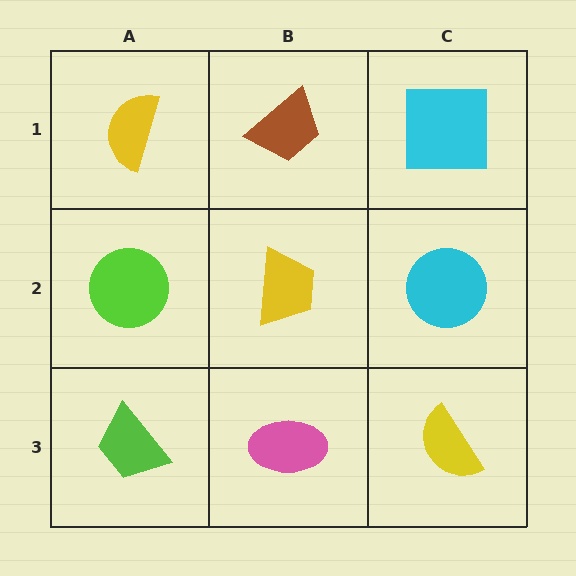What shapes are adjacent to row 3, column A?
A lime circle (row 2, column A), a pink ellipse (row 3, column B).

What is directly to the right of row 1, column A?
A brown trapezoid.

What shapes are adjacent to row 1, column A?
A lime circle (row 2, column A), a brown trapezoid (row 1, column B).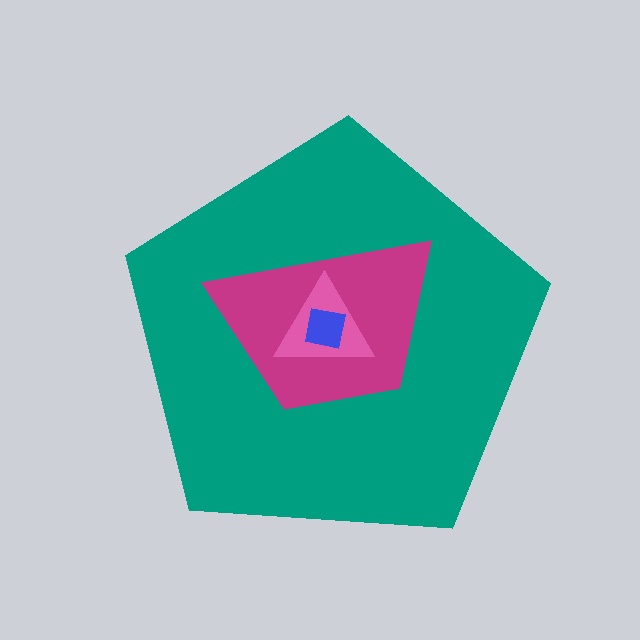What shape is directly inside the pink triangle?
The blue square.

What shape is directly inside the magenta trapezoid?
The pink triangle.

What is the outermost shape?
The teal pentagon.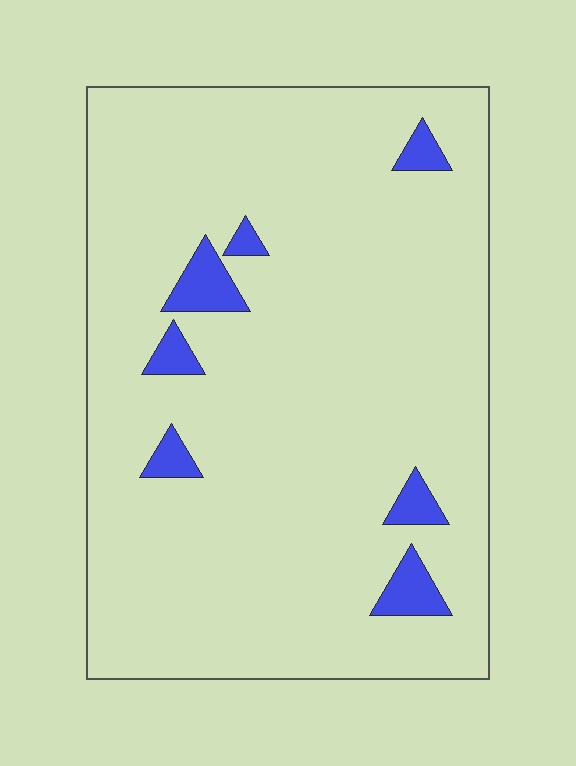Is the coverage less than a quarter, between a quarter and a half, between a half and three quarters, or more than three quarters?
Less than a quarter.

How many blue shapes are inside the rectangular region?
7.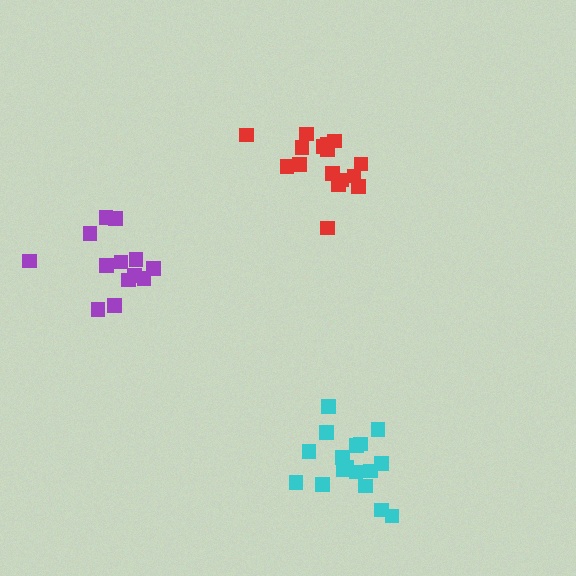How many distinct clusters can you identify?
There are 3 distinct clusters.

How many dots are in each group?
Group 1: 16 dots, Group 2: 17 dots, Group 3: 14 dots (47 total).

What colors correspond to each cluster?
The clusters are colored: red, cyan, purple.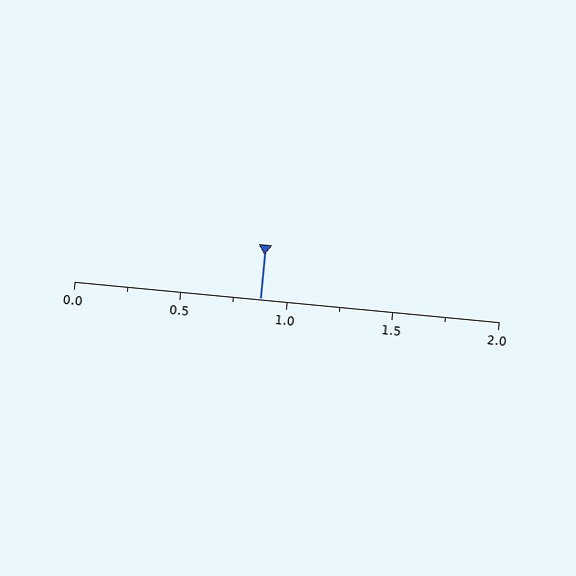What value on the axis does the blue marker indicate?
The marker indicates approximately 0.88.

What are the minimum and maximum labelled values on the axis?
The axis runs from 0.0 to 2.0.